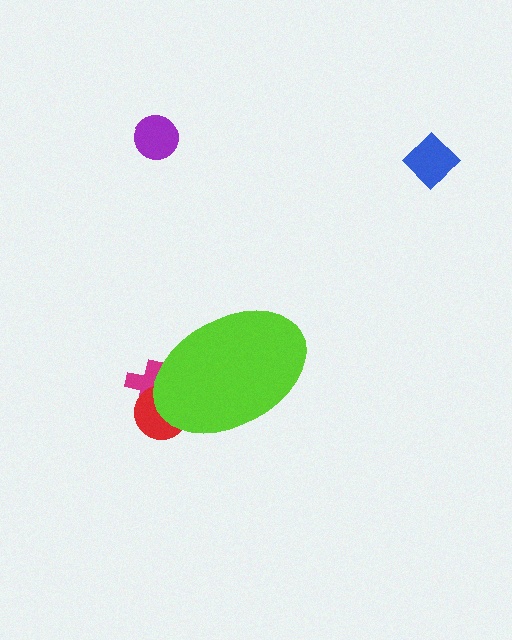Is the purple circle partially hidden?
No, the purple circle is fully visible.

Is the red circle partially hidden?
Yes, the red circle is partially hidden behind the lime ellipse.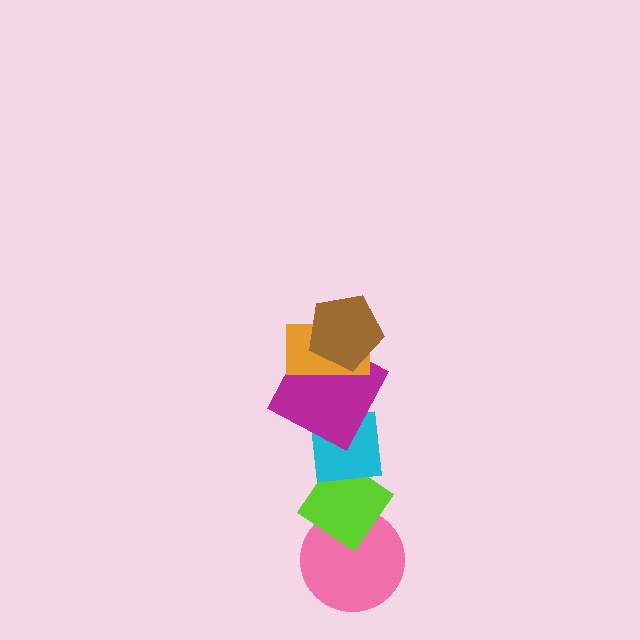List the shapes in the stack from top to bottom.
From top to bottom: the brown pentagon, the orange rectangle, the magenta square, the cyan square, the lime diamond, the pink circle.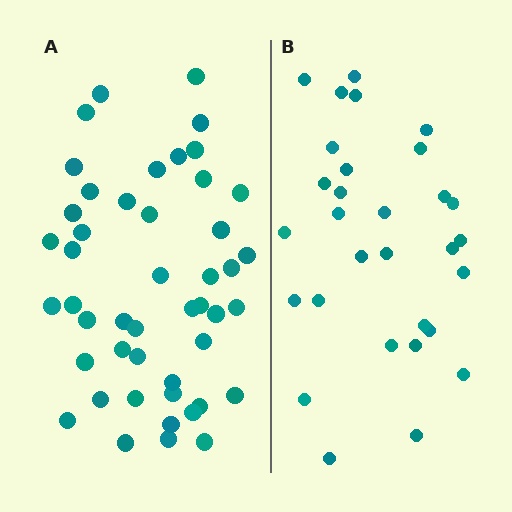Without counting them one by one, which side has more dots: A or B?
Region A (the left region) has more dots.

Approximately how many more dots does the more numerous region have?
Region A has approximately 15 more dots than region B.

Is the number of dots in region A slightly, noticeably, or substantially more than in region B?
Region A has substantially more. The ratio is roughly 1.6 to 1.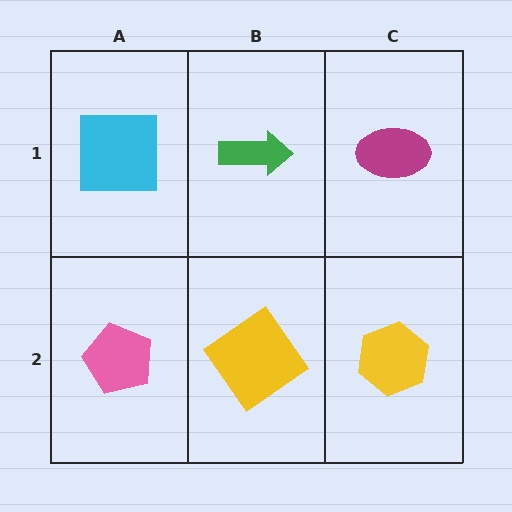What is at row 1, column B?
A green arrow.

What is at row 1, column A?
A cyan square.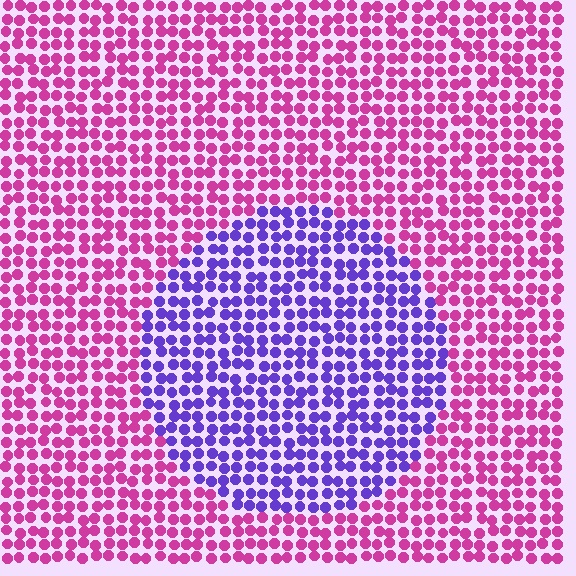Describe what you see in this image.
The image is filled with small magenta elements in a uniform arrangement. A circle-shaped region is visible where the elements are tinted to a slightly different hue, forming a subtle color boundary.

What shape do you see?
I see a circle.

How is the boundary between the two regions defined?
The boundary is defined purely by a slight shift in hue (about 61 degrees). Spacing, size, and orientation are identical on both sides.